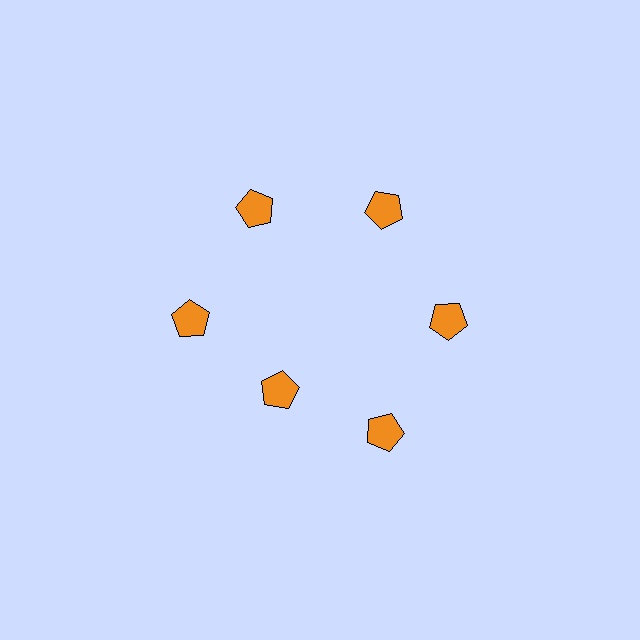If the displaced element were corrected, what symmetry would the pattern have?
It would have 6-fold rotational symmetry — the pattern would map onto itself every 60 degrees.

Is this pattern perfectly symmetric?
No. The 6 orange pentagons are arranged in a ring, but one element near the 7 o'clock position is pulled inward toward the center, breaking the 6-fold rotational symmetry.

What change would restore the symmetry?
The symmetry would be restored by moving it outward, back onto the ring so that all 6 pentagons sit at equal angles and equal distance from the center.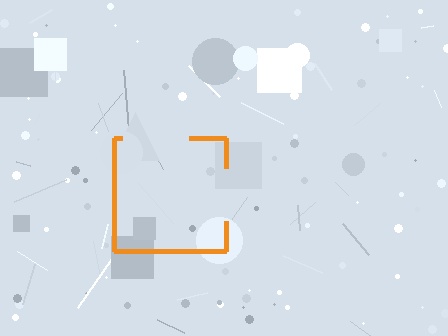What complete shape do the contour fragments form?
The contour fragments form a square.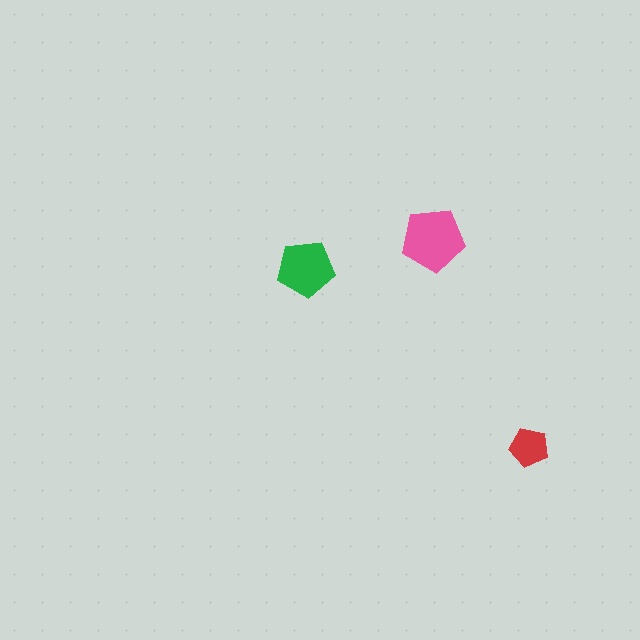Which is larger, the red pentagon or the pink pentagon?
The pink one.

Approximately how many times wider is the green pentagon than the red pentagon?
About 1.5 times wider.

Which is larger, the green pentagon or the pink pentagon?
The pink one.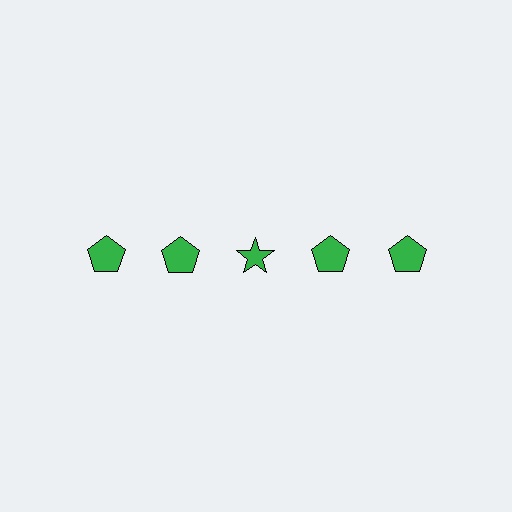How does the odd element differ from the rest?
It has a different shape: star instead of pentagon.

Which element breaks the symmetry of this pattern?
The green star in the top row, center column breaks the symmetry. All other shapes are green pentagons.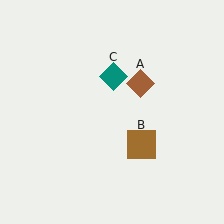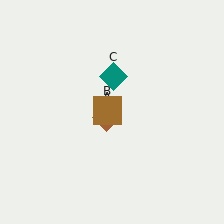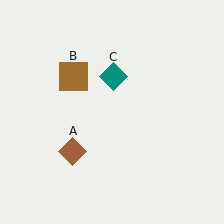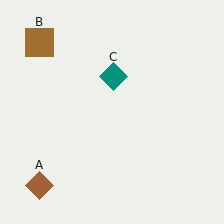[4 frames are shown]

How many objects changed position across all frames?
2 objects changed position: brown diamond (object A), brown square (object B).